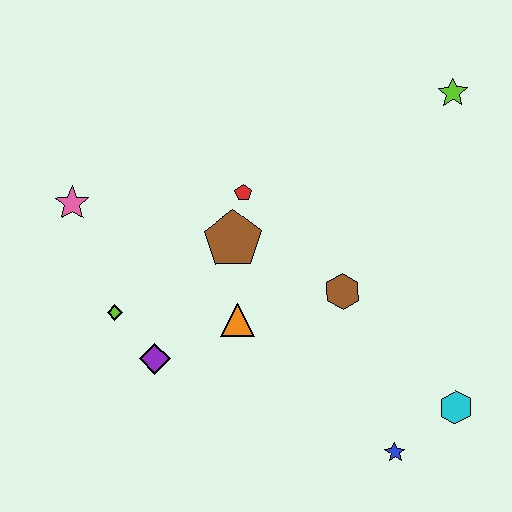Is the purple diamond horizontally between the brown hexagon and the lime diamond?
Yes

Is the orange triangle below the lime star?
Yes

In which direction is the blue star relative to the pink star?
The blue star is to the right of the pink star.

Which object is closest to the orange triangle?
The brown pentagon is closest to the orange triangle.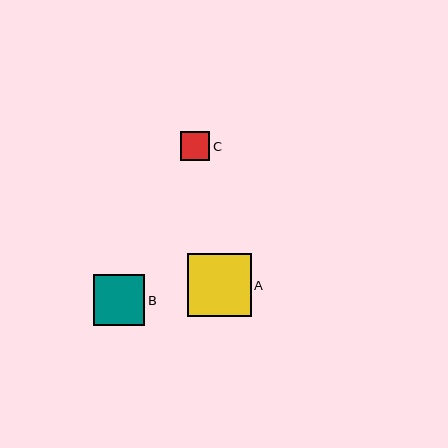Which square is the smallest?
Square C is the smallest with a size of approximately 29 pixels.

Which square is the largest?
Square A is the largest with a size of approximately 63 pixels.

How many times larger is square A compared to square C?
Square A is approximately 2.1 times the size of square C.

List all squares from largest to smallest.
From largest to smallest: A, B, C.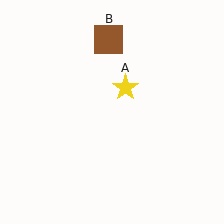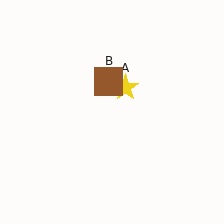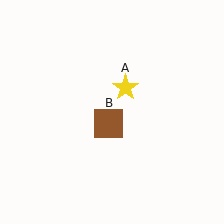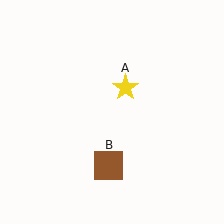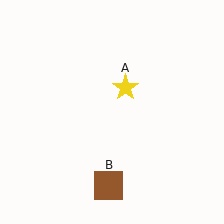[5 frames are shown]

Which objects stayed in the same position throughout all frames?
Yellow star (object A) remained stationary.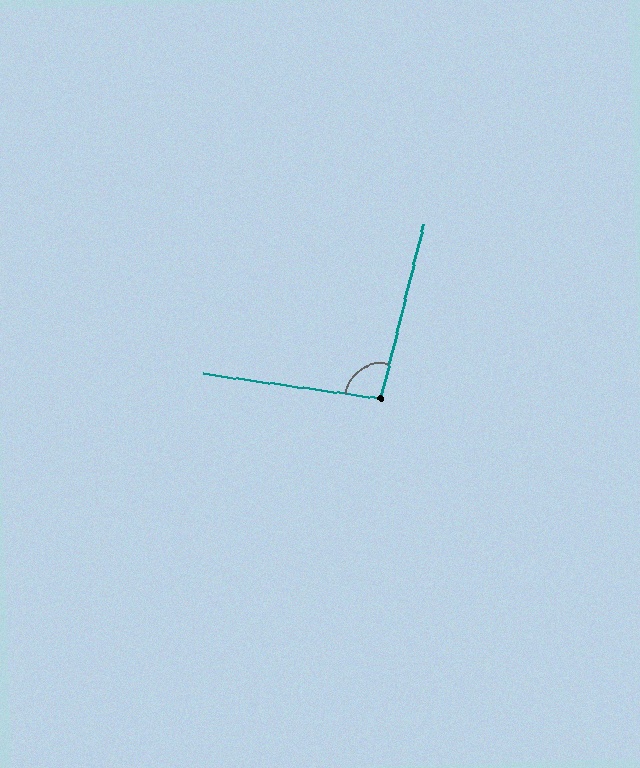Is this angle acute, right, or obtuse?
It is obtuse.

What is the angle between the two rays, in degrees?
Approximately 96 degrees.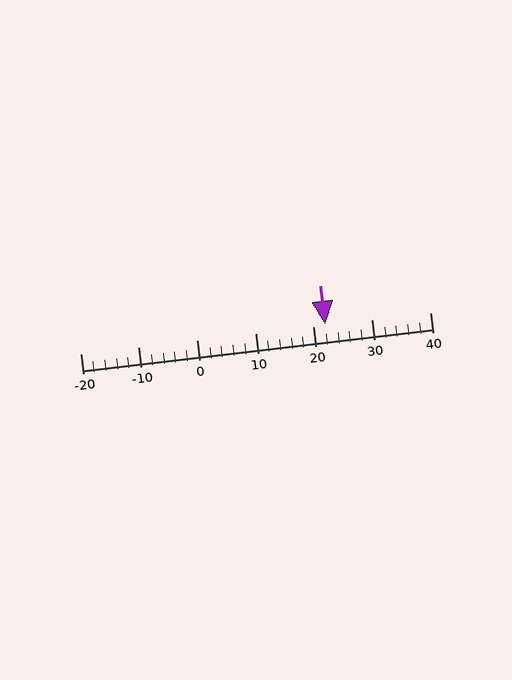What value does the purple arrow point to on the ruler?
The purple arrow points to approximately 22.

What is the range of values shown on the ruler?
The ruler shows values from -20 to 40.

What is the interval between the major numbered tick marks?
The major tick marks are spaced 10 units apart.